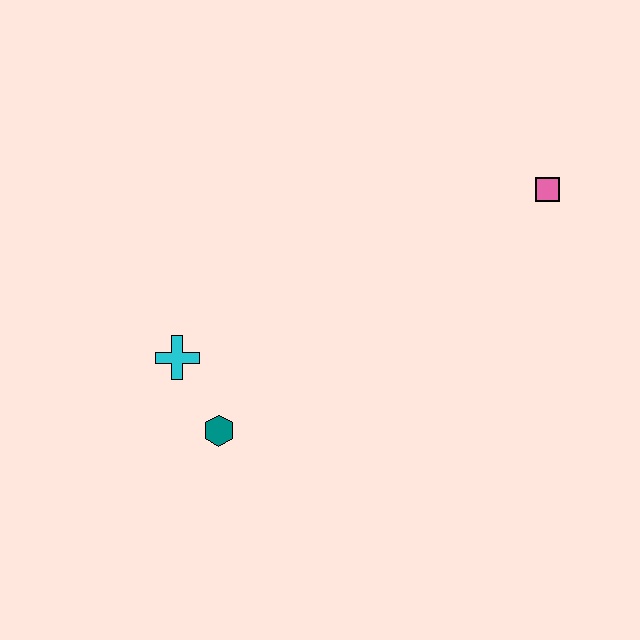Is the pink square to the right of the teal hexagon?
Yes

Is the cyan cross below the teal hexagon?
No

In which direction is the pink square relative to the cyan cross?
The pink square is to the right of the cyan cross.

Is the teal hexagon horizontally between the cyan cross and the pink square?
Yes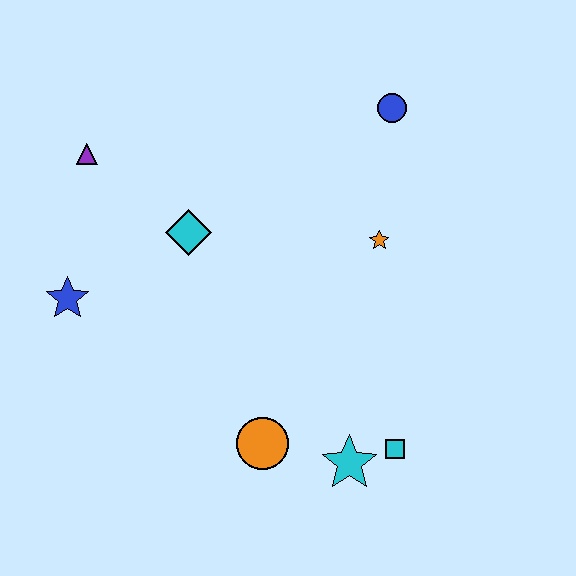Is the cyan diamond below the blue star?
No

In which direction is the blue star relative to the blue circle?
The blue star is to the left of the blue circle.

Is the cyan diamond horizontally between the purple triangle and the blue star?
No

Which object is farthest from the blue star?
The blue circle is farthest from the blue star.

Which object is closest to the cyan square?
The cyan star is closest to the cyan square.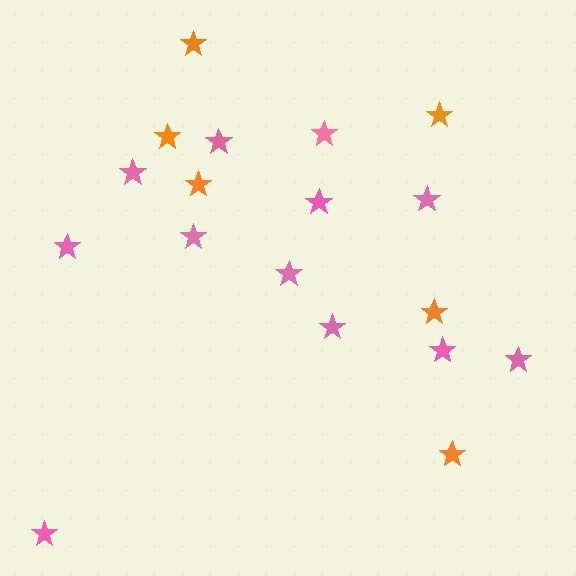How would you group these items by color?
There are 2 groups: one group of pink stars (12) and one group of orange stars (6).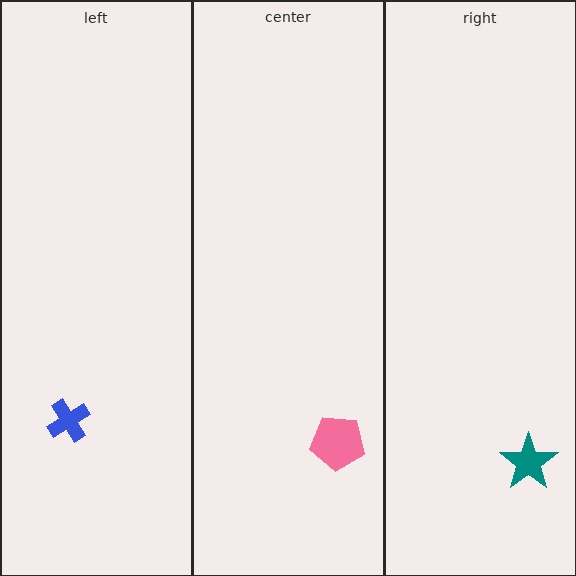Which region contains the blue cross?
The left region.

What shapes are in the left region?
The blue cross.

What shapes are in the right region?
The teal star.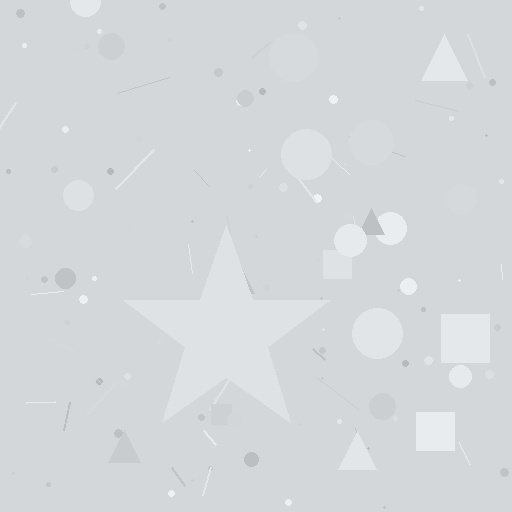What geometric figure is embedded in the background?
A star is embedded in the background.